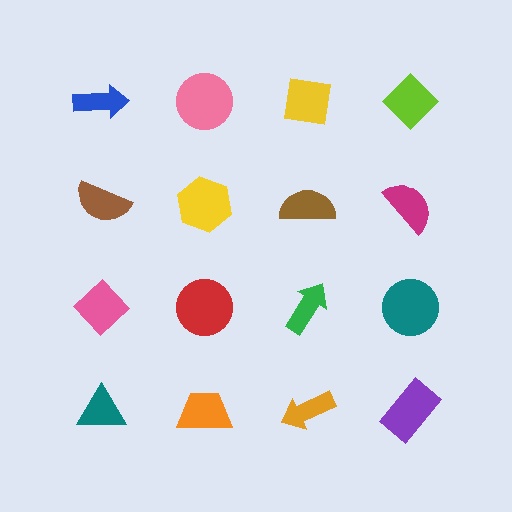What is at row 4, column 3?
An orange arrow.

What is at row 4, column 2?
An orange trapezoid.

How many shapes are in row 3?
4 shapes.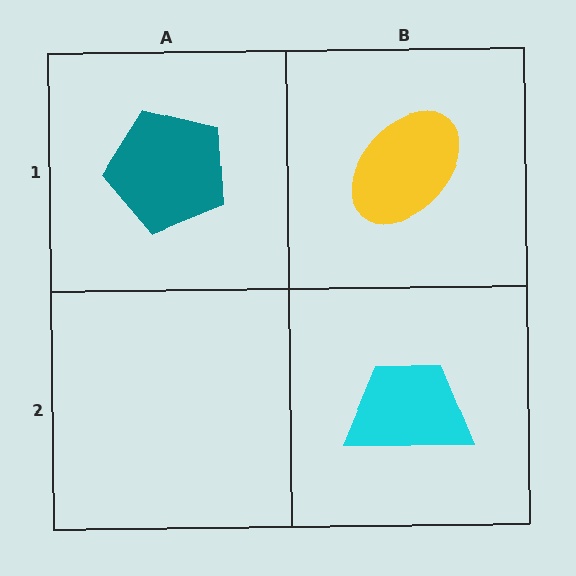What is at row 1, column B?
A yellow ellipse.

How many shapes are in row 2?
1 shape.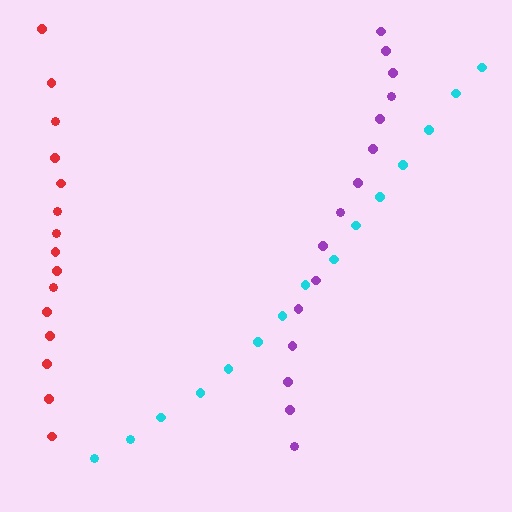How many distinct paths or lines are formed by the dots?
There are 3 distinct paths.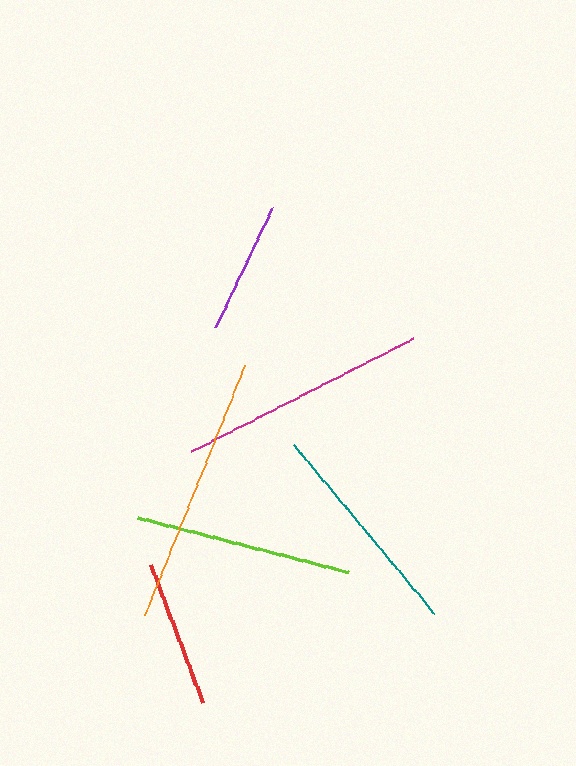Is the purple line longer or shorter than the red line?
The red line is longer than the purple line.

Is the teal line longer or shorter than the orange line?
The orange line is longer than the teal line.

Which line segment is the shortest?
The purple line is the shortest at approximately 132 pixels.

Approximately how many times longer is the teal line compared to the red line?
The teal line is approximately 1.5 times the length of the red line.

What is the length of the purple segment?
The purple segment is approximately 132 pixels long.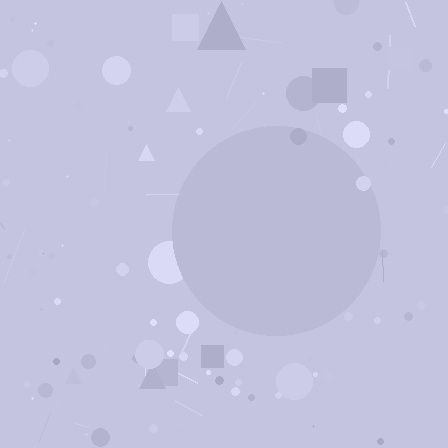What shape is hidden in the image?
A circle is hidden in the image.